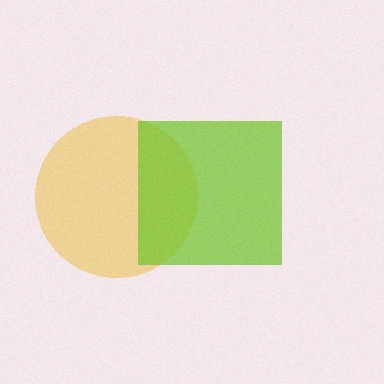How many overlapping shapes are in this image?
There are 2 overlapping shapes in the image.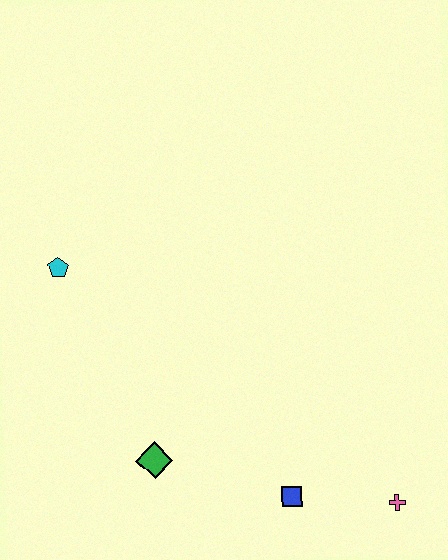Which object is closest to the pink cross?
The blue square is closest to the pink cross.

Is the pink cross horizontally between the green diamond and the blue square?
No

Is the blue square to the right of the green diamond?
Yes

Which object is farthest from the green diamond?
The pink cross is farthest from the green diamond.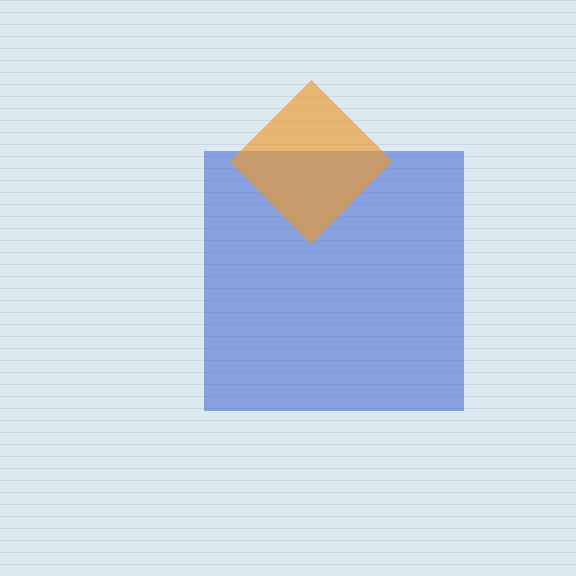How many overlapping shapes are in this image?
There are 2 overlapping shapes in the image.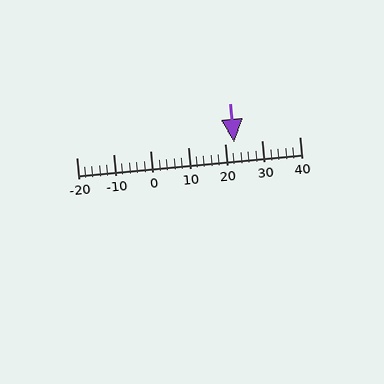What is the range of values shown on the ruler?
The ruler shows values from -20 to 40.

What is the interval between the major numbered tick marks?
The major tick marks are spaced 10 units apart.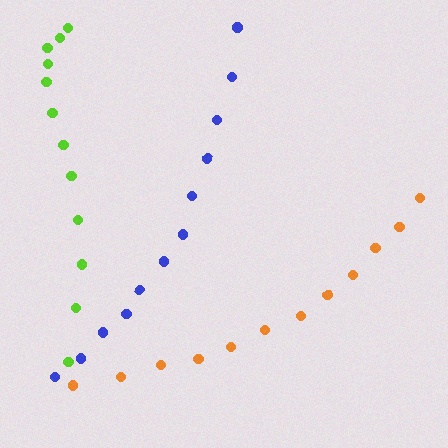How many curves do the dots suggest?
There are 3 distinct paths.